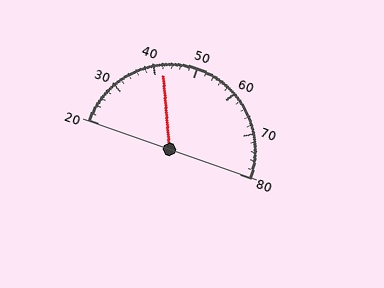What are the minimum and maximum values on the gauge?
The gauge ranges from 20 to 80.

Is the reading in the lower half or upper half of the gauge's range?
The reading is in the lower half of the range (20 to 80).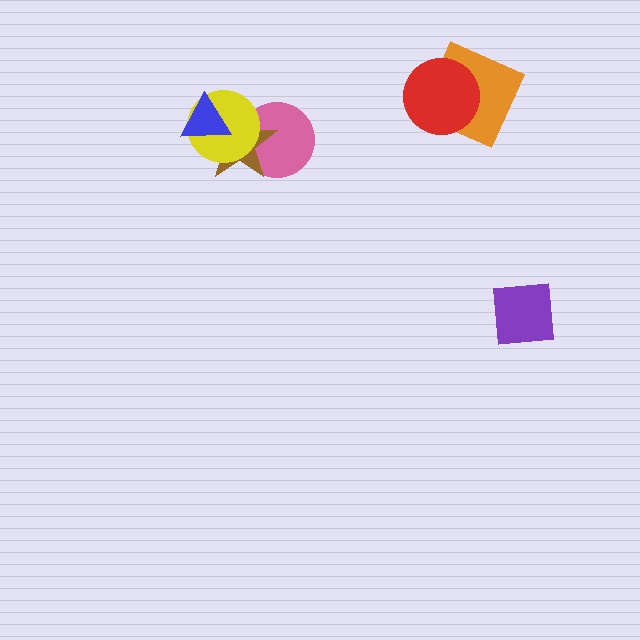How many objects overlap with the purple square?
0 objects overlap with the purple square.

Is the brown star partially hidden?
Yes, it is partially covered by another shape.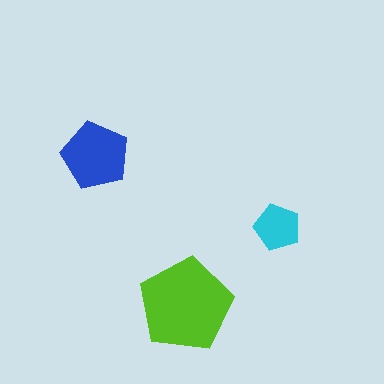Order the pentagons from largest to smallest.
the lime one, the blue one, the cyan one.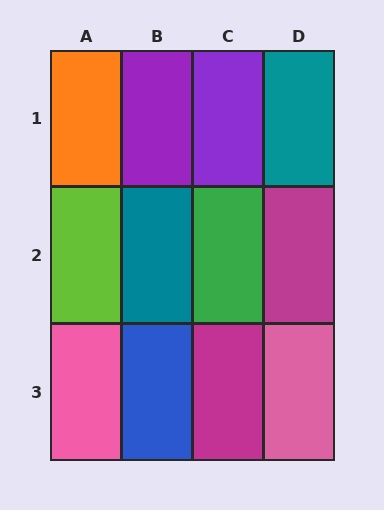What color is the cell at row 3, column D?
Pink.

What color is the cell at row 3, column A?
Pink.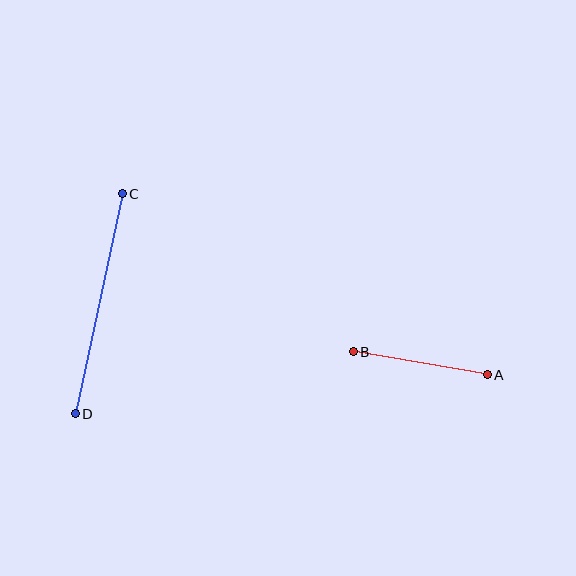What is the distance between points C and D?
The distance is approximately 225 pixels.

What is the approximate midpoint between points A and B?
The midpoint is at approximately (420, 363) pixels.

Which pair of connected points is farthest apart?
Points C and D are farthest apart.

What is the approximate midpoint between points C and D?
The midpoint is at approximately (99, 304) pixels.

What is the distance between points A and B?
The distance is approximately 136 pixels.